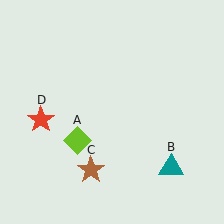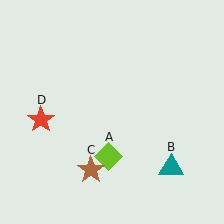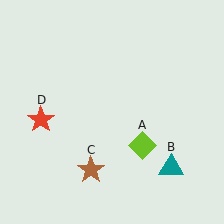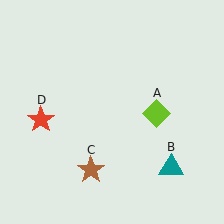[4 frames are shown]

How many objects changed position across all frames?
1 object changed position: lime diamond (object A).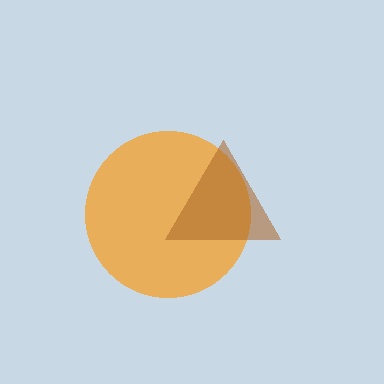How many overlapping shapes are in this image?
There are 2 overlapping shapes in the image.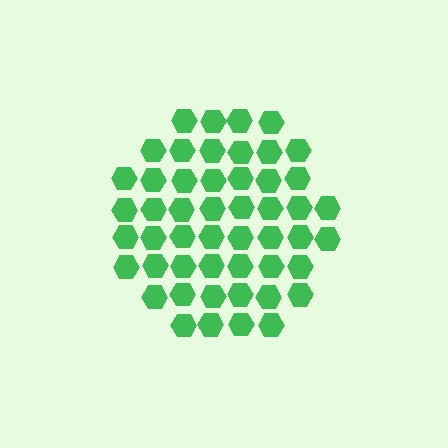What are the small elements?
The small elements are hexagons.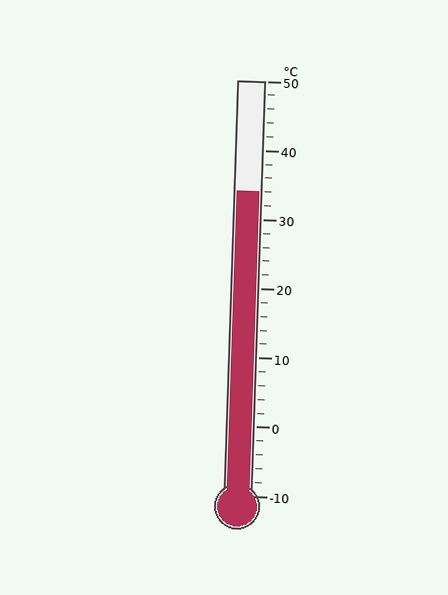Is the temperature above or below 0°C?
The temperature is above 0°C.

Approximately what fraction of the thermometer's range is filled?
The thermometer is filled to approximately 75% of its range.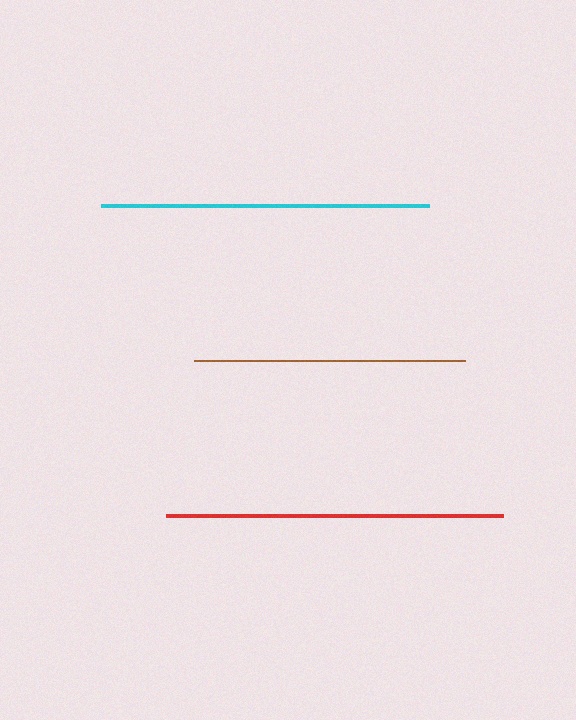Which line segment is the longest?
The red line is the longest at approximately 337 pixels.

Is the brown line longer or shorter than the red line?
The red line is longer than the brown line.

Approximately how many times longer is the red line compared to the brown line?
The red line is approximately 1.2 times the length of the brown line.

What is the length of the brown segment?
The brown segment is approximately 271 pixels long.